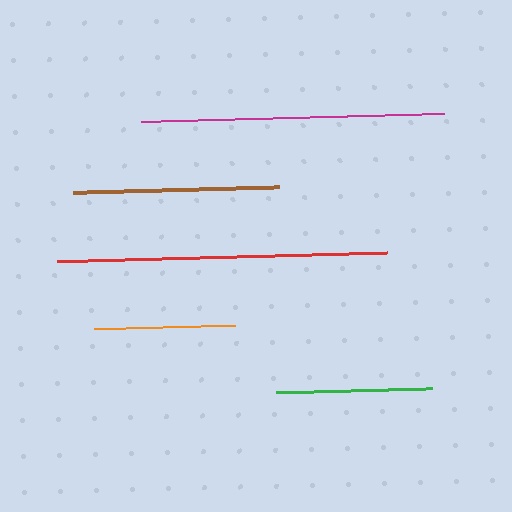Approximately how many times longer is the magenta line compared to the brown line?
The magenta line is approximately 1.5 times the length of the brown line.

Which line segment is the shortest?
The orange line is the shortest at approximately 141 pixels.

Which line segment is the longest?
The red line is the longest at approximately 331 pixels.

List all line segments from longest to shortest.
From longest to shortest: red, magenta, brown, green, orange.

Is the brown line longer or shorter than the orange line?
The brown line is longer than the orange line.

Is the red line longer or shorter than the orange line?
The red line is longer than the orange line.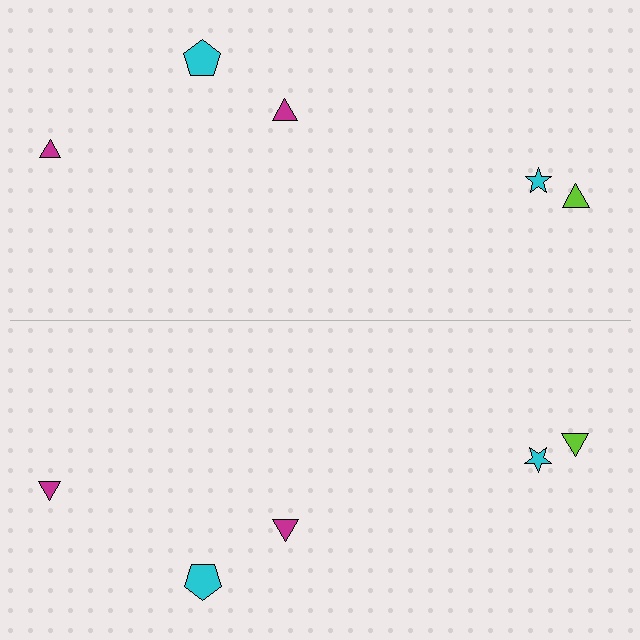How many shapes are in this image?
There are 10 shapes in this image.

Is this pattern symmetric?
Yes, this pattern has bilateral (reflection) symmetry.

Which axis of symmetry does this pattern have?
The pattern has a horizontal axis of symmetry running through the center of the image.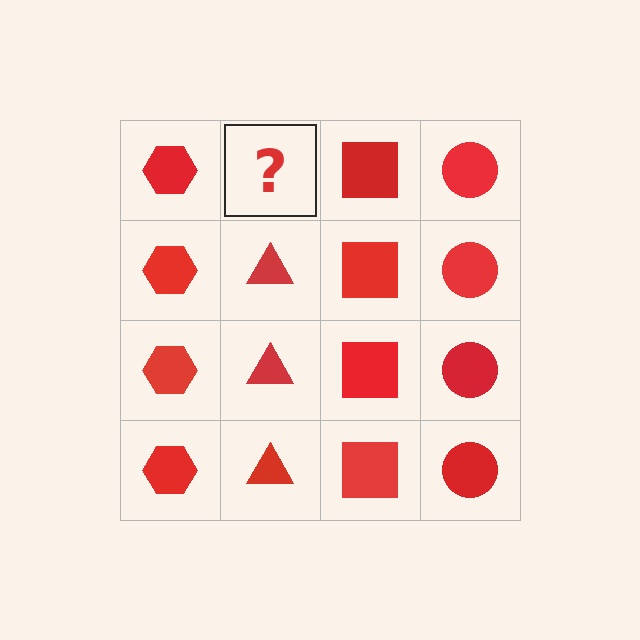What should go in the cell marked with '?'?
The missing cell should contain a red triangle.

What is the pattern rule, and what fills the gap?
The rule is that each column has a consistent shape. The gap should be filled with a red triangle.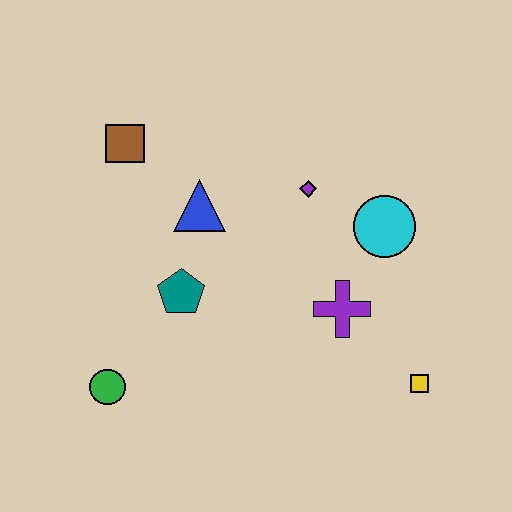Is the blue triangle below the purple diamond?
Yes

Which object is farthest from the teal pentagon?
The yellow square is farthest from the teal pentagon.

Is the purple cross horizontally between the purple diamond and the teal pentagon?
No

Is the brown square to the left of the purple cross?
Yes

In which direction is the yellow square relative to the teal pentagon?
The yellow square is to the right of the teal pentagon.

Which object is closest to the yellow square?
The purple cross is closest to the yellow square.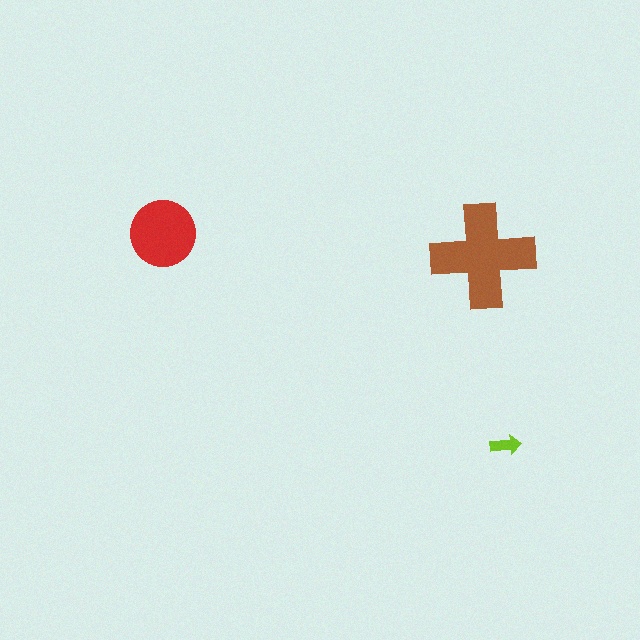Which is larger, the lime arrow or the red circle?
The red circle.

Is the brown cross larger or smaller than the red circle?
Larger.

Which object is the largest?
The brown cross.